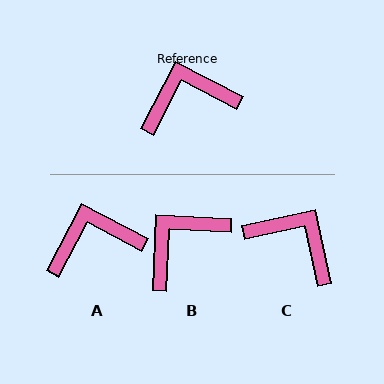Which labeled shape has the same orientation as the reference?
A.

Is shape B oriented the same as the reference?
No, it is off by about 25 degrees.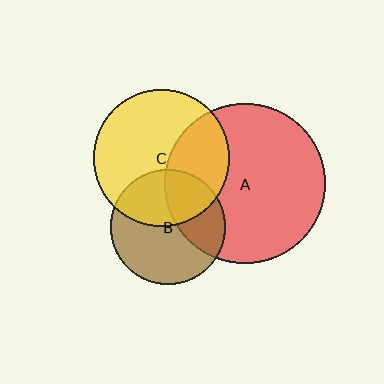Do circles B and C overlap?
Yes.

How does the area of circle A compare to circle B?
Approximately 2.0 times.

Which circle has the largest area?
Circle A (red).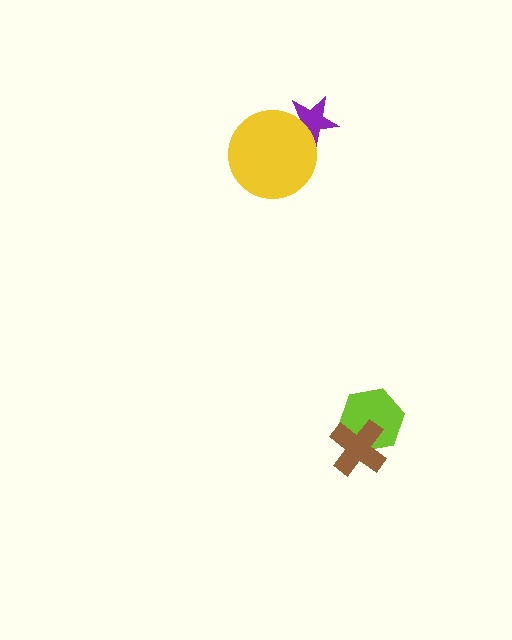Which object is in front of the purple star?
The yellow circle is in front of the purple star.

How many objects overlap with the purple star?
1 object overlaps with the purple star.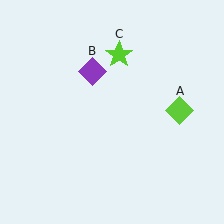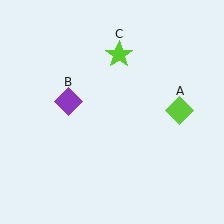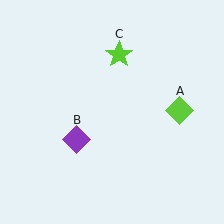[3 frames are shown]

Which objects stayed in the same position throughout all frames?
Lime diamond (object A) and lime star (object C) remained stationary.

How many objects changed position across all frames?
1 object changed position: purple diamond (object B).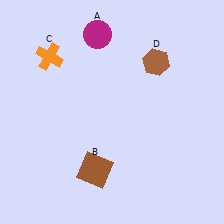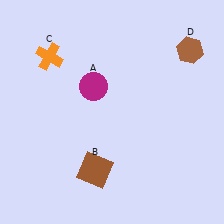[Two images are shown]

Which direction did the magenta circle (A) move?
The magenta circle (A) moved down.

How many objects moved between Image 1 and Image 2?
2 objects moved between the two images.